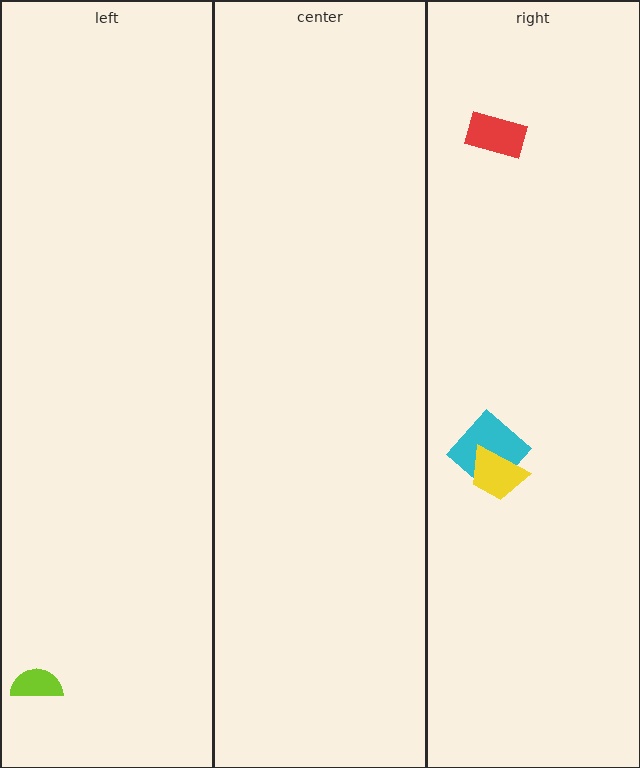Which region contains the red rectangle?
The right region.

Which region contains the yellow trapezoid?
The right region.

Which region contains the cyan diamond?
The right region.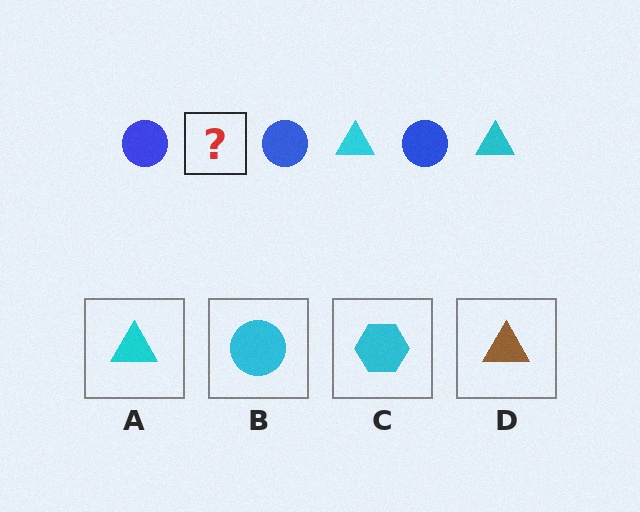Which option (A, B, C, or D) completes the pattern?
A.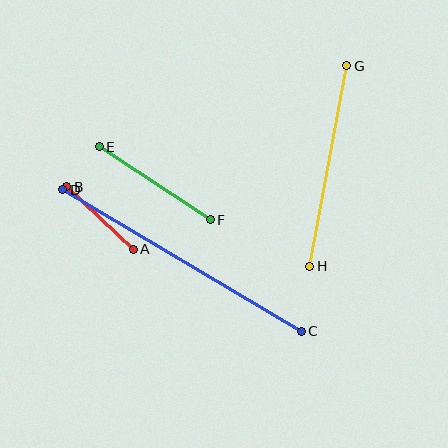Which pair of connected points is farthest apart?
Points C and D are farthest apart.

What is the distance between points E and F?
The distance is approximately 133 pixels.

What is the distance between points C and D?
The distance is approximately 277 pixels.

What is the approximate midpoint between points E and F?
The midpoint is at approximately (155, 183) pixels.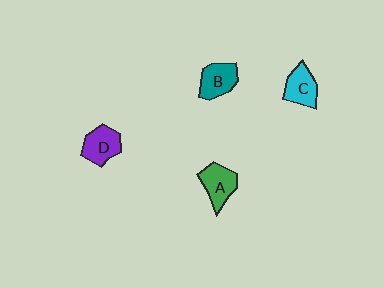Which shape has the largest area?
Shape A (green).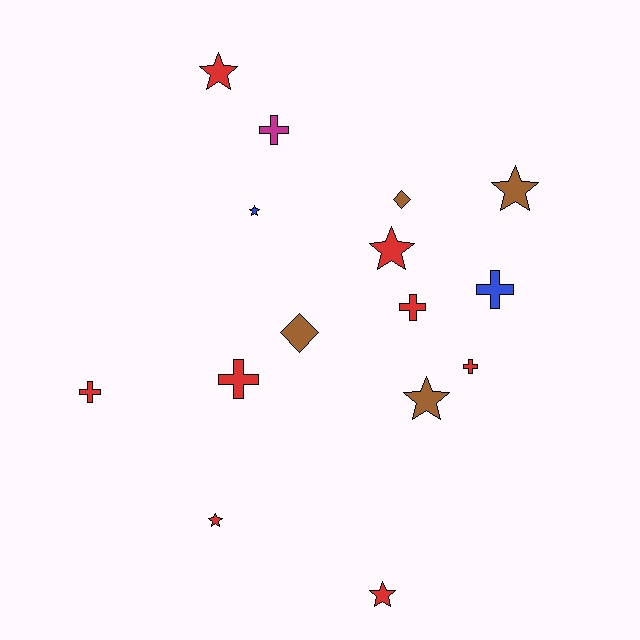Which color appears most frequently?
Red, with 8 objects.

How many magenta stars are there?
There are no magenta stars.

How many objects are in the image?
There are 15 objects.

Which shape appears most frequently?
Star, with 7 objects.